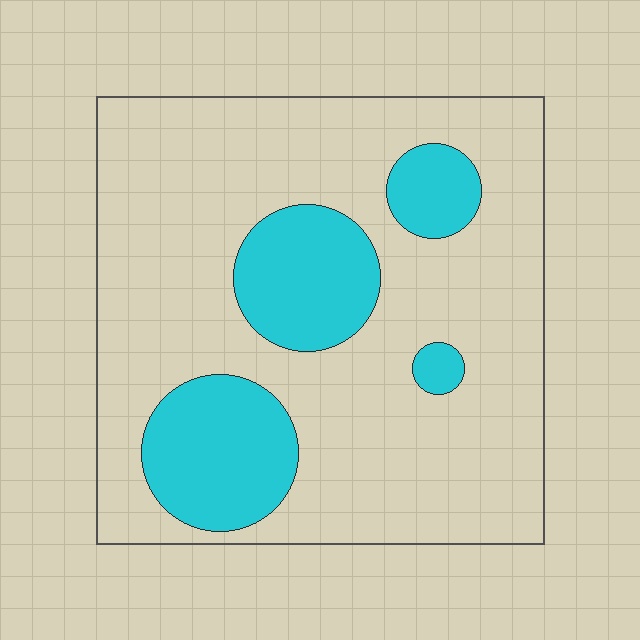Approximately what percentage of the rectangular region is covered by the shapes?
Approximately 25%.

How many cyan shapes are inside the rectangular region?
4.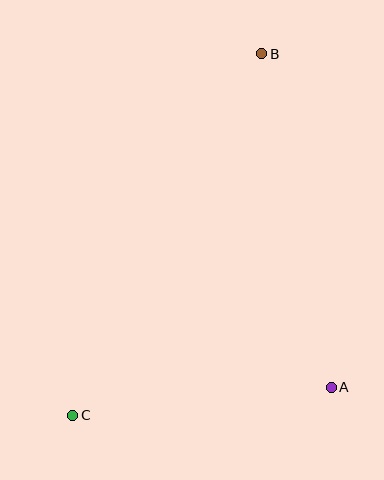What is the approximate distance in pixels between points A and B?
The distance between A and B is approximately 340 pixels.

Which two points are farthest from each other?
Points B and C are farthest from each other.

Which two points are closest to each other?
Points A and C are closest to each other.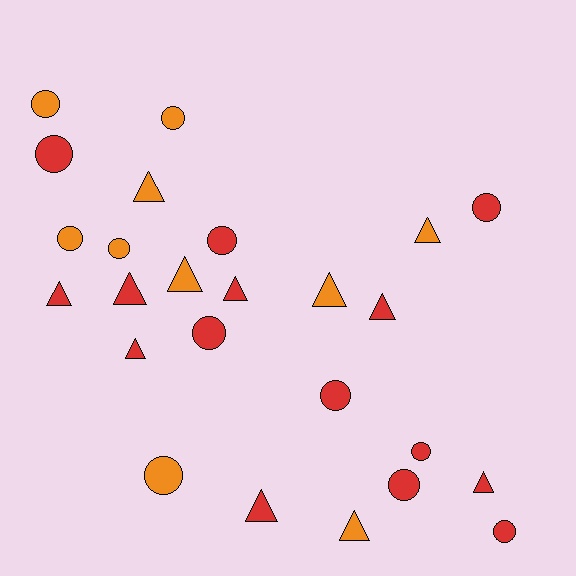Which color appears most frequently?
Red, with 15 objects.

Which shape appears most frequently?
Circle, with 13 objects.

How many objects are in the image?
There are 25 objects.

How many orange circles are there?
There are 5 orange circles.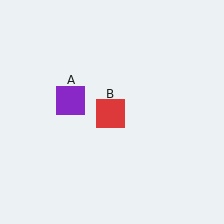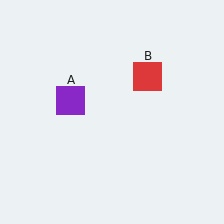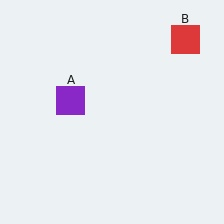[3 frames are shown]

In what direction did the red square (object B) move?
The red square (object B) moved up and to the right.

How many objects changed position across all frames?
1 object changed position: red square (object B).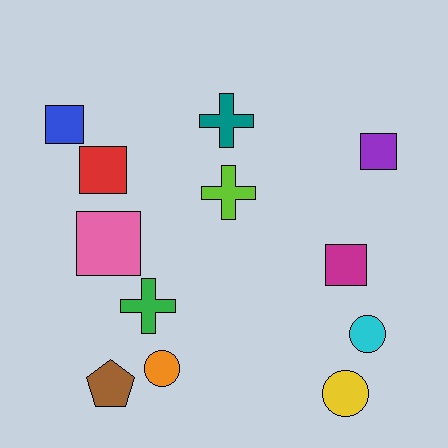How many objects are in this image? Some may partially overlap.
There are 12 objects.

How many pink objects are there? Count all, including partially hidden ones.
There is 1 pink object.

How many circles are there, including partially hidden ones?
There are 3 circles.